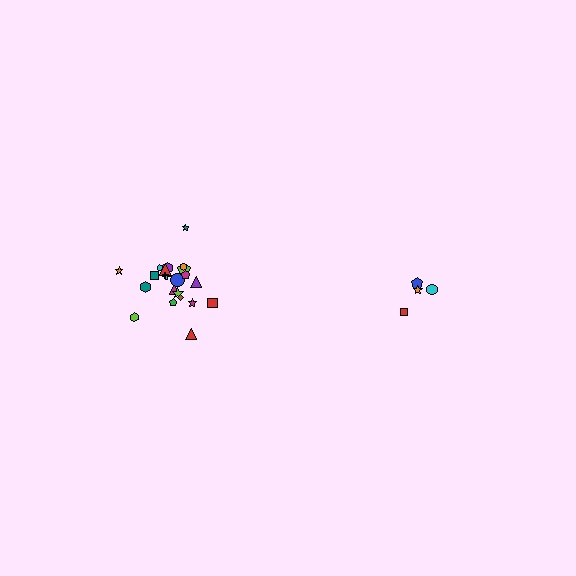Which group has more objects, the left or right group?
The left group.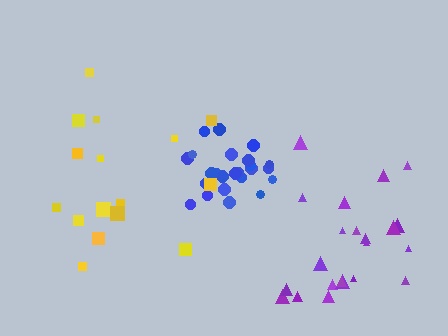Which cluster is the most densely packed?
Blue.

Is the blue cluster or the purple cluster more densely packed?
Blue.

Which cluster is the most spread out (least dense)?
Yellow.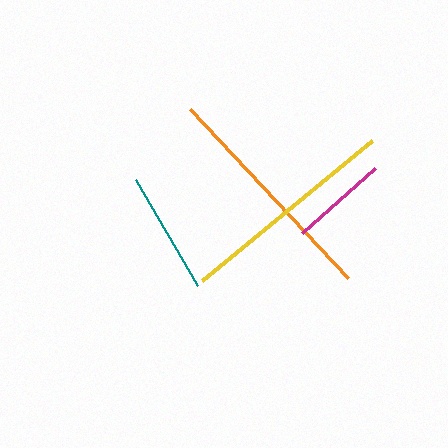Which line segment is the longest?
The orange line is the longest at approximately 232 pixels.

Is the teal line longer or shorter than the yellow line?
The yellow line is longer than the teal line.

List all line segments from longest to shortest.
From longest to shortest: orange, yellow, teal, magenta.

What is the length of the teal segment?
The teal segment is approximately 122 pixels long.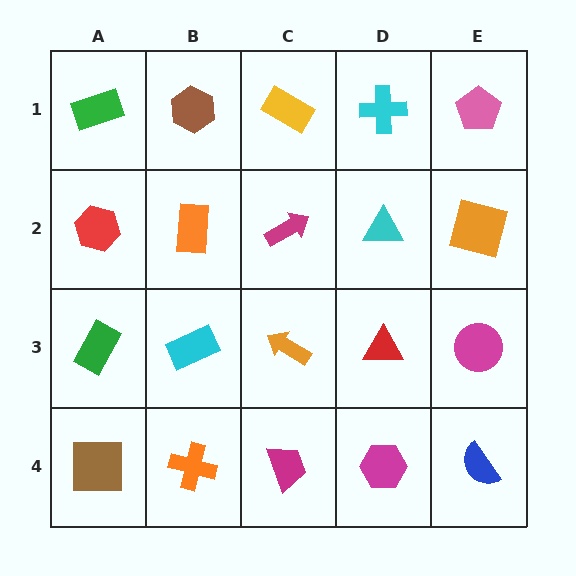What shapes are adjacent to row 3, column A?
A red hexagon (row 2, column A), a brown square (row 4, column A), a cyan rectangle (row 3, column B).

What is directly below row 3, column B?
An orange cross.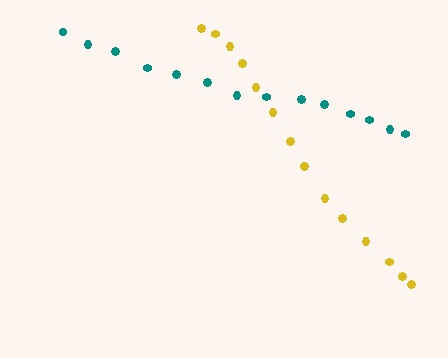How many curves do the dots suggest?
There are 2 distinct paths.